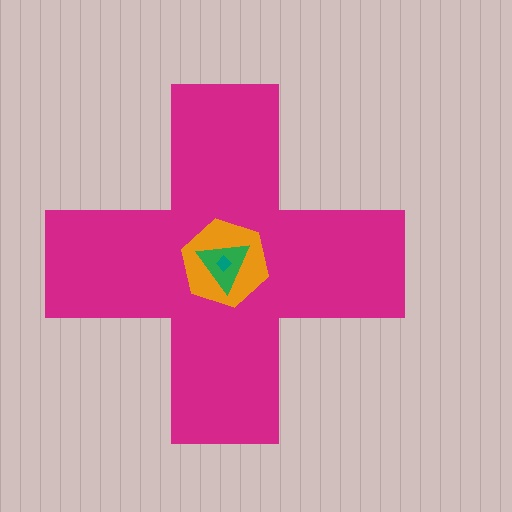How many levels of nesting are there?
4.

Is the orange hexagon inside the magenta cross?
Yes.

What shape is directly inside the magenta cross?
The orange hexagon.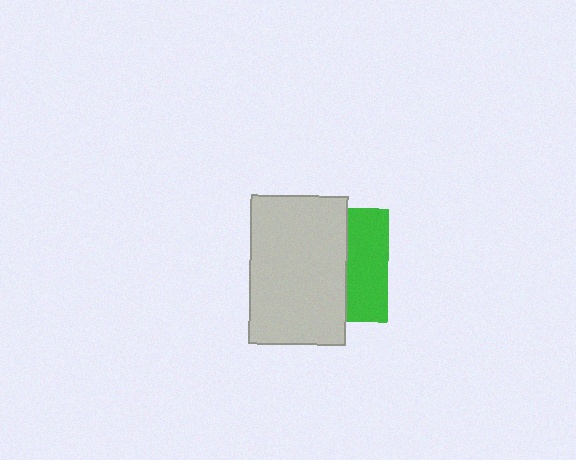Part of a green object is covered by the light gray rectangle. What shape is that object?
It is a square.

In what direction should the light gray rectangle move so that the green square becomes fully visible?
The light gray rectangle should move left. That is the shortest direction to clear the overlap and leave the green square fully visible.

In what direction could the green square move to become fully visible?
The green square could move right. That would shift it out from behind the light gray rectangle entirely.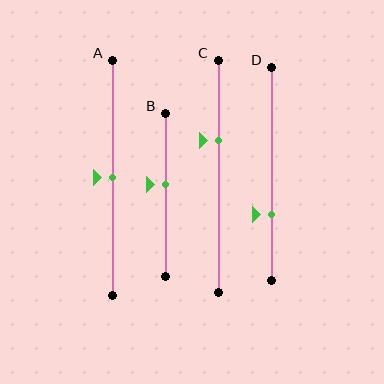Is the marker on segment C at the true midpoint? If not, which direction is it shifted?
No, the marker on segment C is shifted upward by about 15% of the segment length.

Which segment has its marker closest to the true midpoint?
Segment A has its marker closest to the true midpoint.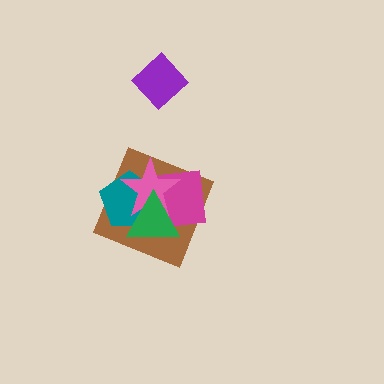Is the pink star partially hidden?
Yes, it is partially covered by another shape.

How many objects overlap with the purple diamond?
0 objects overlap with the purple diamond.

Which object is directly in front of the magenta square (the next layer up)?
The teal pentagon is directly in front of the magenta square.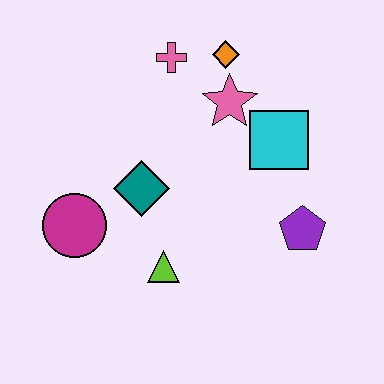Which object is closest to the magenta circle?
The teal diamond is closest to the magenta circle.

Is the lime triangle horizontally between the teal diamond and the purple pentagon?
Yes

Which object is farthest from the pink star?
The magenta circle is farthest from the pink star.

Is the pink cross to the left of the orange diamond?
Yes